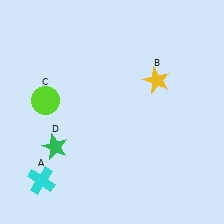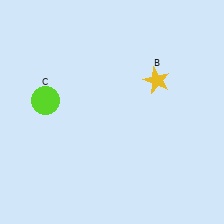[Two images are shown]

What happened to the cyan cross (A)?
The cyan cross (A) was removed in Image 2. It was in the bottom-left area of Image 1.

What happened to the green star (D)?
The green star (D) was removed in Image 2. It was in the bottom-left area of Image 1.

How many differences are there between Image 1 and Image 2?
There are 2 differences between the two images.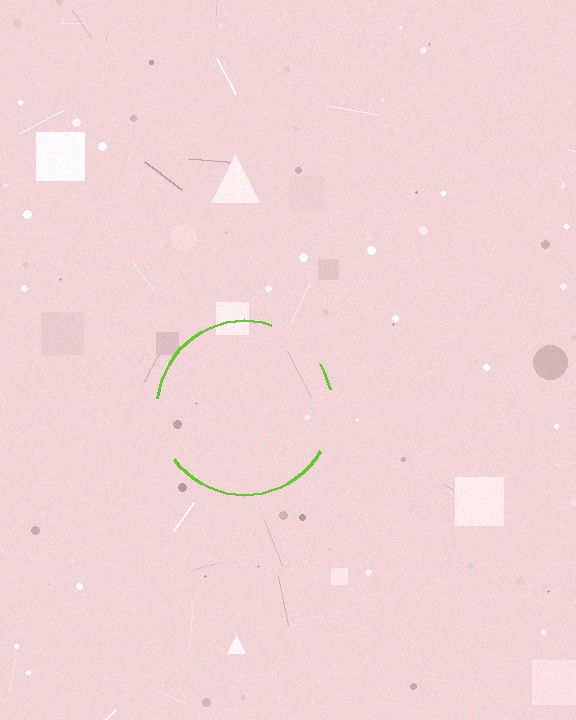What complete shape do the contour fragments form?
The contour fragments form a circle.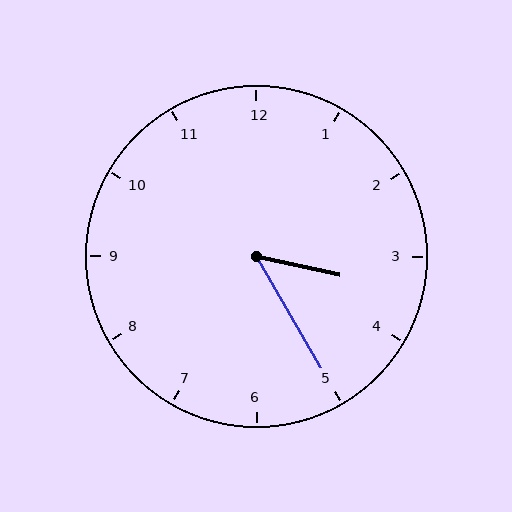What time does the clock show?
3:25.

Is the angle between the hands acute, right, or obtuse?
It is acute.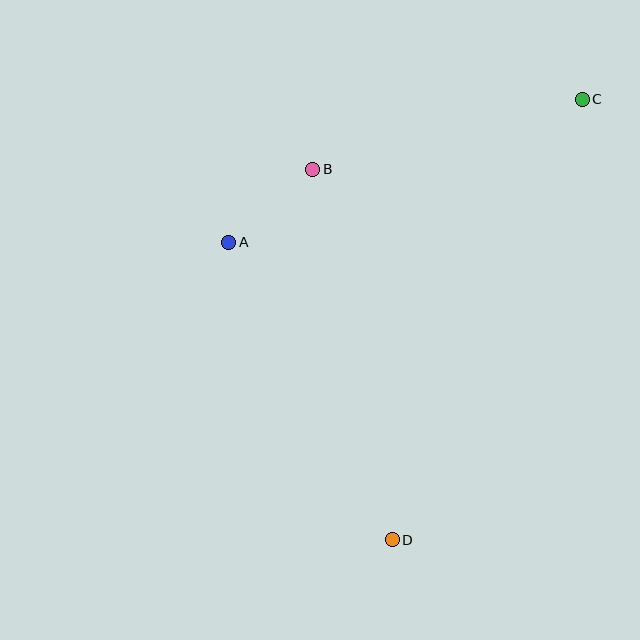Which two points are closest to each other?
Points A and B are closest to each other.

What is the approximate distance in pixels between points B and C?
The distance between B and C is approximately 278 pixels.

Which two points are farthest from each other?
Points C and D are farthest from each other.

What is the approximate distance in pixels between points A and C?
The distance between A and C is approximately 381 pixels.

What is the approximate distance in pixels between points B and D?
The distance between B and D is approximately 379 pixels.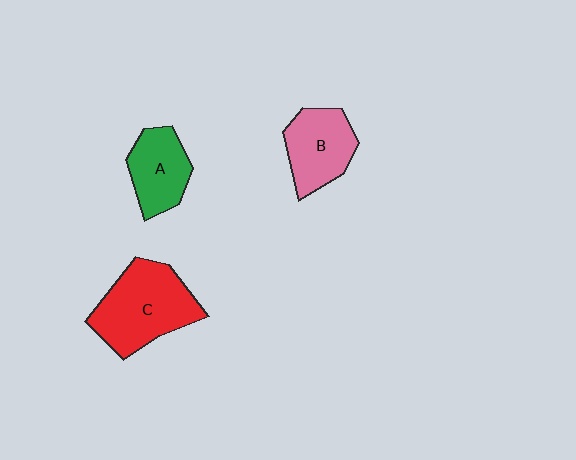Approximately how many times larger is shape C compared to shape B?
Approximately 1.4 times.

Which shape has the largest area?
Shape C (red).